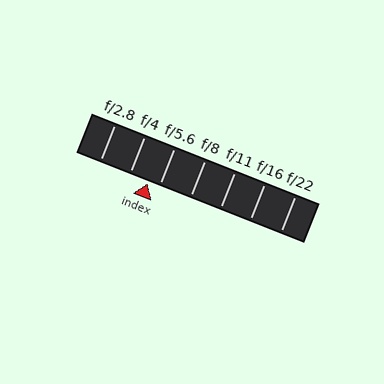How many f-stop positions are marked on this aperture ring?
There are 7 f-stop positions marked.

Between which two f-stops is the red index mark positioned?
The index mark is between f/4 and f/5.6.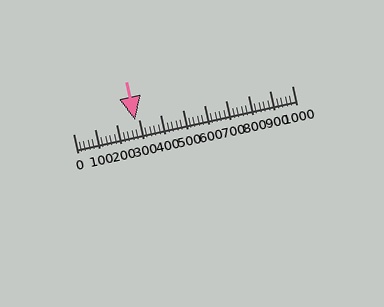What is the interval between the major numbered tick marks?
The major tick marks are spaced 100 units apart.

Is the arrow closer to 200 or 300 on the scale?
The arrow is closer to 300.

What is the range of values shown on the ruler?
The ruler shows values from 0 to 1000.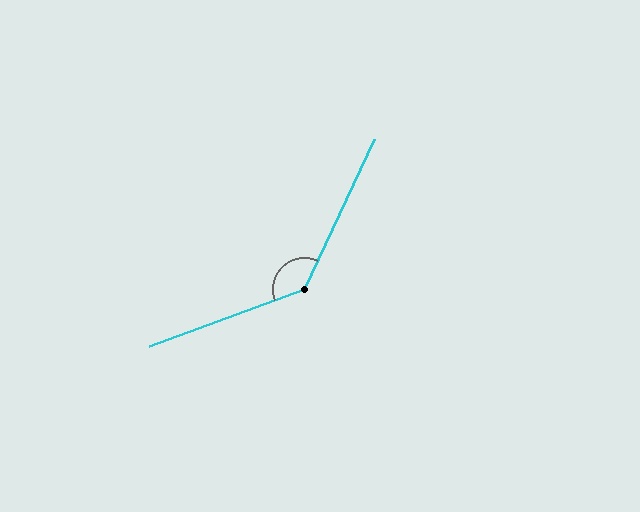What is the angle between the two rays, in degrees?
Approximately 135 degrees.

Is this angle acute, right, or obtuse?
It is obtuse.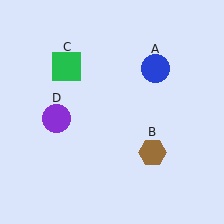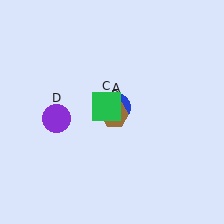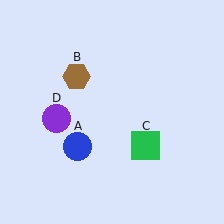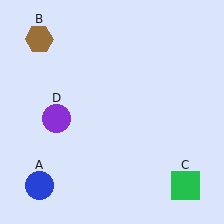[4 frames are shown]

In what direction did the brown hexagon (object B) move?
The brown hexagon (object B) moved up and to the left.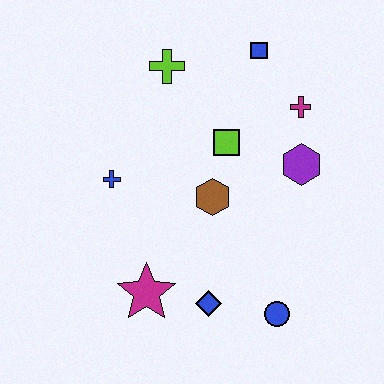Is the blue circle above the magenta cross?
No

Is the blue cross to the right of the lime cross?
No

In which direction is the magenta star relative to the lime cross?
The magenta star is below the lime cross.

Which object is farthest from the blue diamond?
The blue square is farthest from the blue diamond.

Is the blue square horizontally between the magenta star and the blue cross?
No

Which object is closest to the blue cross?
The brown hexagon is closest to the blue cross.